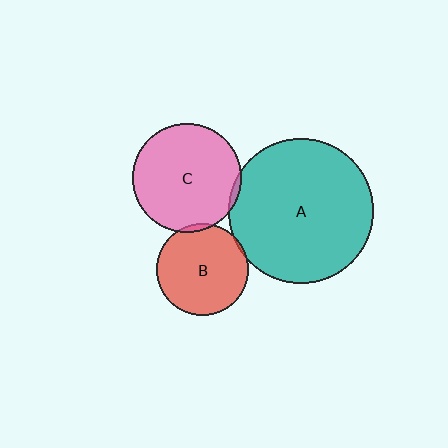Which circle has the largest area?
Circle A (teal).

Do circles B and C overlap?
Yes.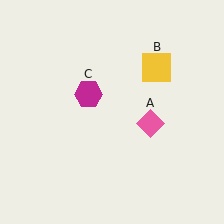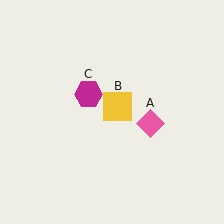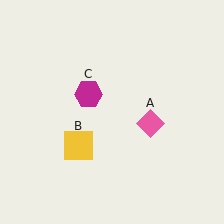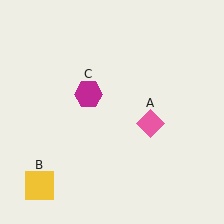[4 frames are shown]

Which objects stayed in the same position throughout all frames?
Pink diamond (object A) and magenta hexagon (object C) remained stationary.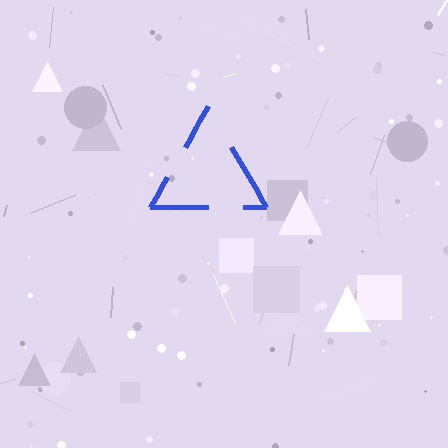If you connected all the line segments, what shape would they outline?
They would outline a triangle.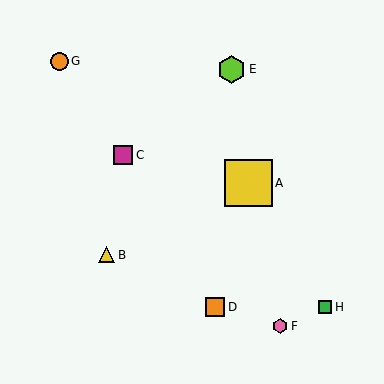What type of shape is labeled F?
Shape F is a pink hexagon.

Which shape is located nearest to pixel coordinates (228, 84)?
The lime hexagon (labeled E) at (231, 69) is nearest to that location.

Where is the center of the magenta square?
The center of the magenta square is at (123, 155).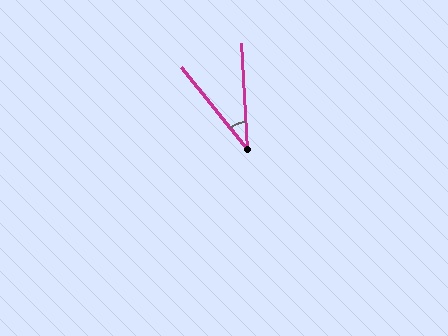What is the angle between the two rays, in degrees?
Approximately 36 degrees.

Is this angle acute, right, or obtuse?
It is acute.